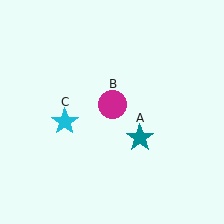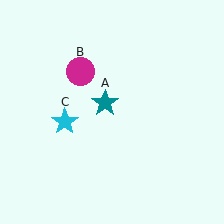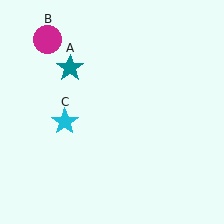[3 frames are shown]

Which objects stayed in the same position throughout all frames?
Cyan star (object C) remained stationary.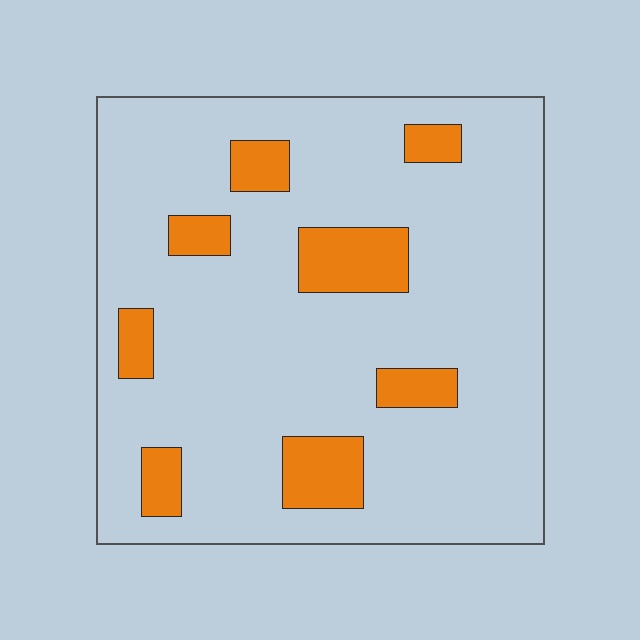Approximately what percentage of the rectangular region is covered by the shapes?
Approximately 15%.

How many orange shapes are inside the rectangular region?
8.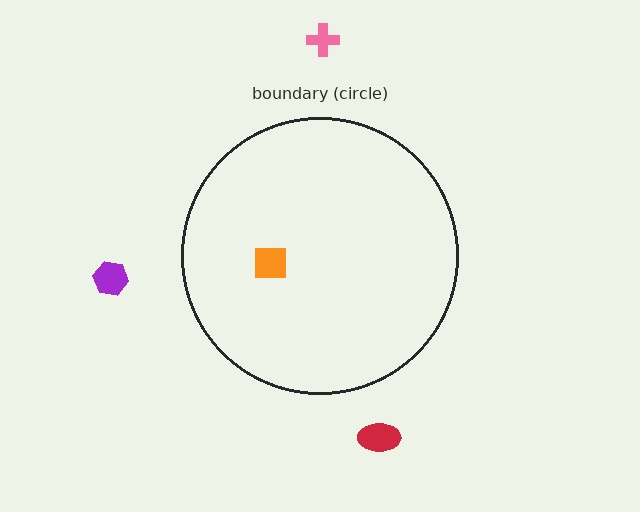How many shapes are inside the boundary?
1 inside, 3 outside.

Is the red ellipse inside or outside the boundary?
Outside.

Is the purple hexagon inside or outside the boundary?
Outside.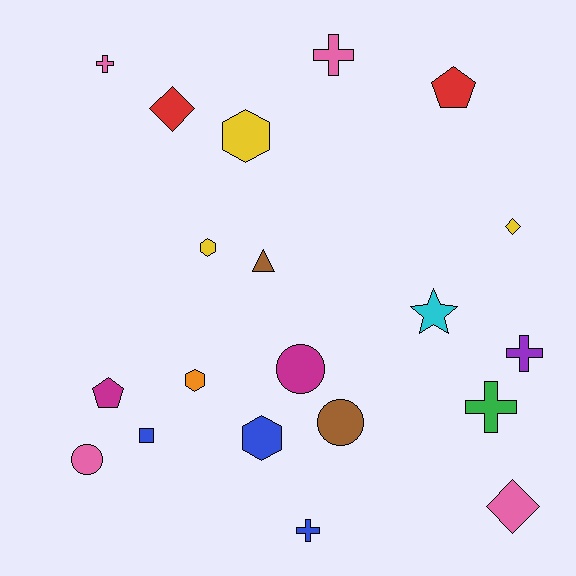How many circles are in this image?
There are 3 circles.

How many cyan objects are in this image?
There is 1 cyan object.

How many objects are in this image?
There are 20 objects.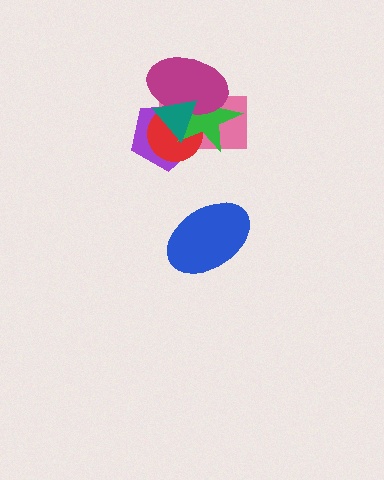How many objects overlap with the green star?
5 objects overlap with the green star.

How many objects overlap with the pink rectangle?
5 objects overlap with the pink rectangle.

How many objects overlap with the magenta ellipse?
5 objects overlap with the magenta ellipse.